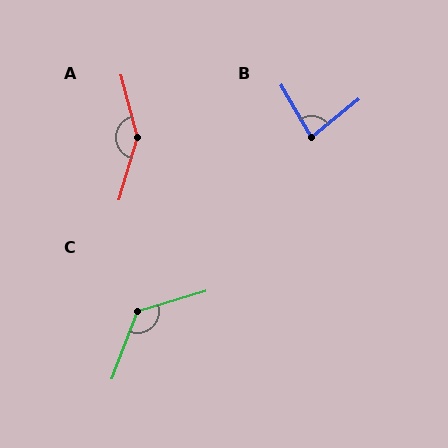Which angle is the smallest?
B, at approximately 81 degrees.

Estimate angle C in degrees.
Approximately 127 degrees.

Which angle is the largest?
A, at approximately 149 degrees.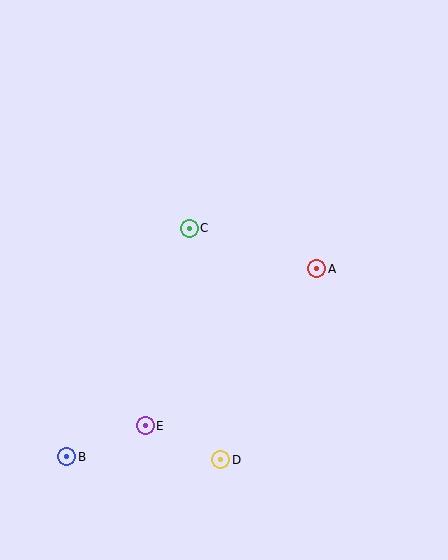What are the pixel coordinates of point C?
Point C is at (189, 228).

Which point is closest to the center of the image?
Point C at (189, 228) is closest to the center.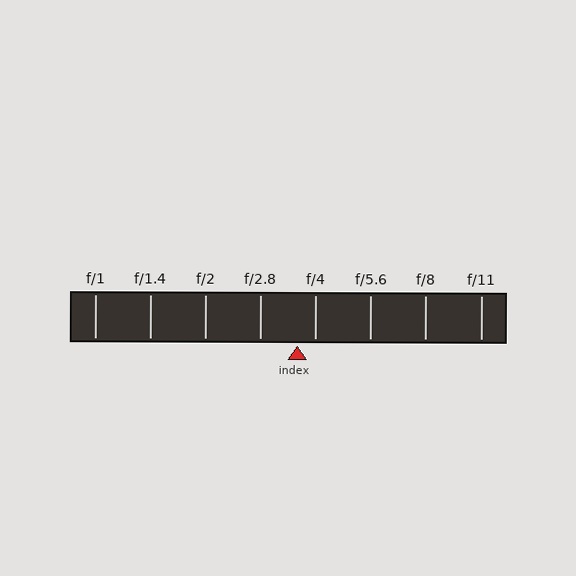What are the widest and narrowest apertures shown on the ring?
The widest aperture shown is f/1 and the narrowest is f/11.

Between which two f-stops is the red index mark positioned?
The index mark is between f/2.8 and f/4.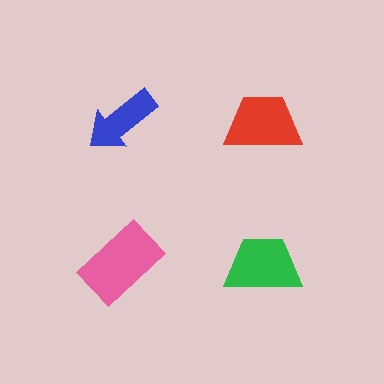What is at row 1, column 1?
A blue arrow.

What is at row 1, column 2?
A red trapezoid.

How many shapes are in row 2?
2 shapes.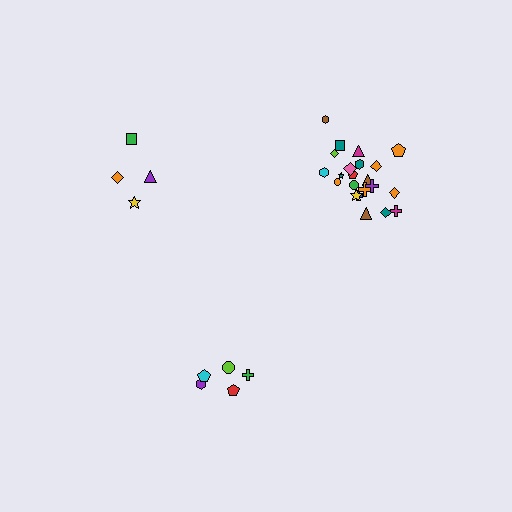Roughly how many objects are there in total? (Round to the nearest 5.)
Roughly 30 objects in total.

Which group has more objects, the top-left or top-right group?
The top-right group.